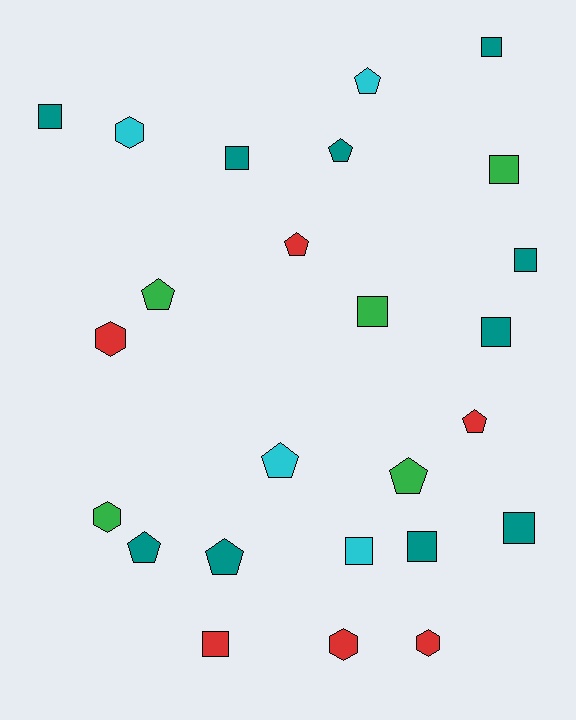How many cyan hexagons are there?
There is 1 cyan hexagon.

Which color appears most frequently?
Teal, with 10 objects.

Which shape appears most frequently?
Square, with 11 objects.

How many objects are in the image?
There are 25 objects.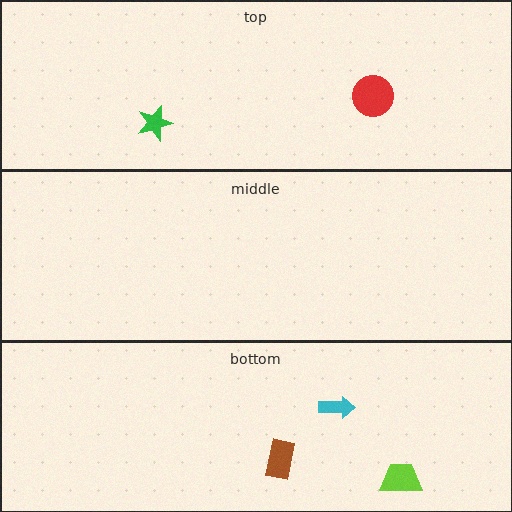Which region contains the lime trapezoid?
The bottom region.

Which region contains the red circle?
The top region.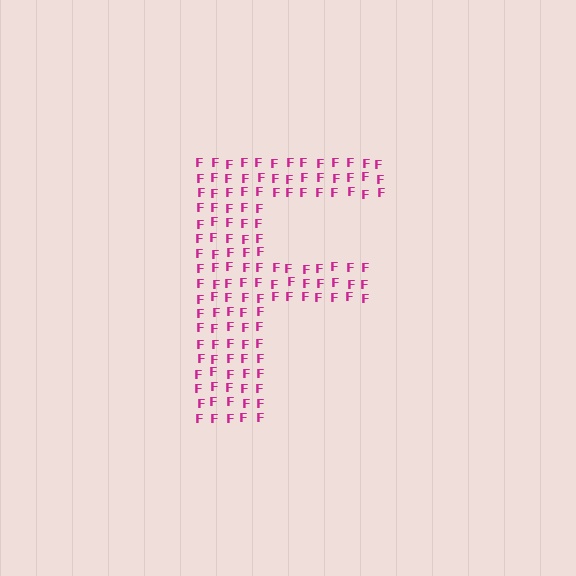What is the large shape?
The large shape is the letter F.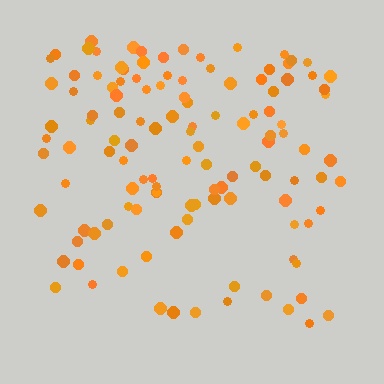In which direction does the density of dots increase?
From bottom to top, with the top side densest.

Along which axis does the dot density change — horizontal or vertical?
Vertical.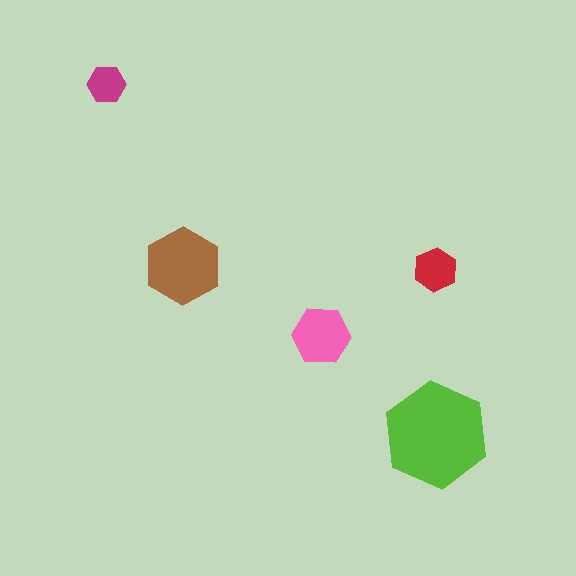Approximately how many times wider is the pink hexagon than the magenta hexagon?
About 1.5 times wider.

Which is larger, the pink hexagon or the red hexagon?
The pink one.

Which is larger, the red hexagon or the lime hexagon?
The lime one.